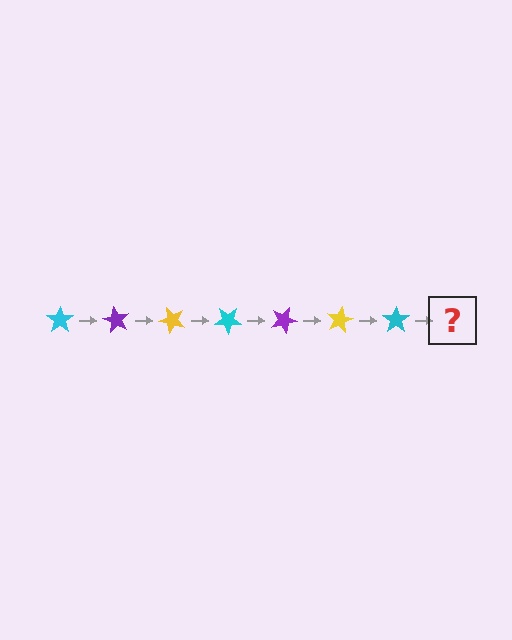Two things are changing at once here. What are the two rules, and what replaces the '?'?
The two rules are that it rotates 60 degrees each step and the color cycles through cyan, purple, and yellow. The '?' should be a purple star, rotated 420 degrees from the start.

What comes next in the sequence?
The next element should be a purple star, rotated 420 degrees from the start.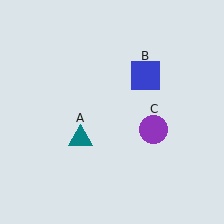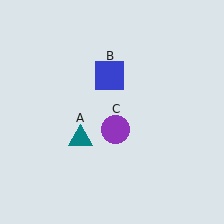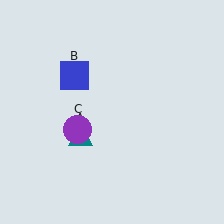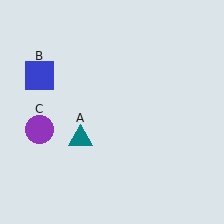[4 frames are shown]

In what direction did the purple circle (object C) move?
The purple circle (object C) moved left.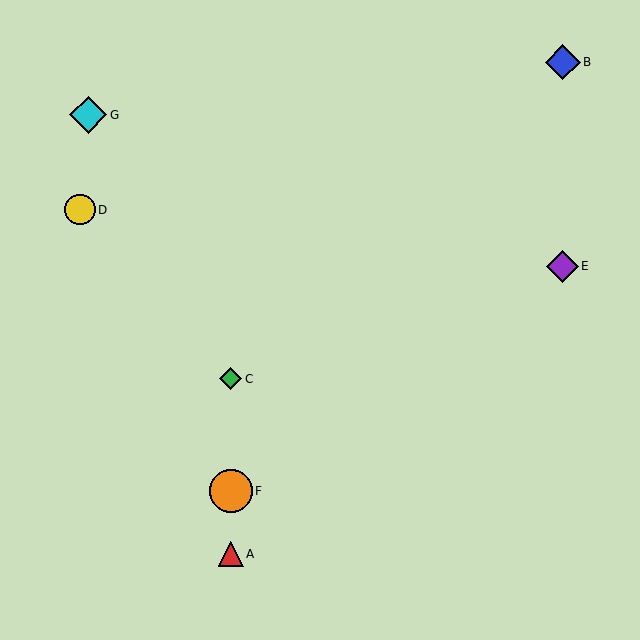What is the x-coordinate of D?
Object D is at x≈80.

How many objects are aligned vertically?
3 objects (A, C, F) are aligned vertically.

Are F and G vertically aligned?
No, F is at x≈231 and G is at x≈88.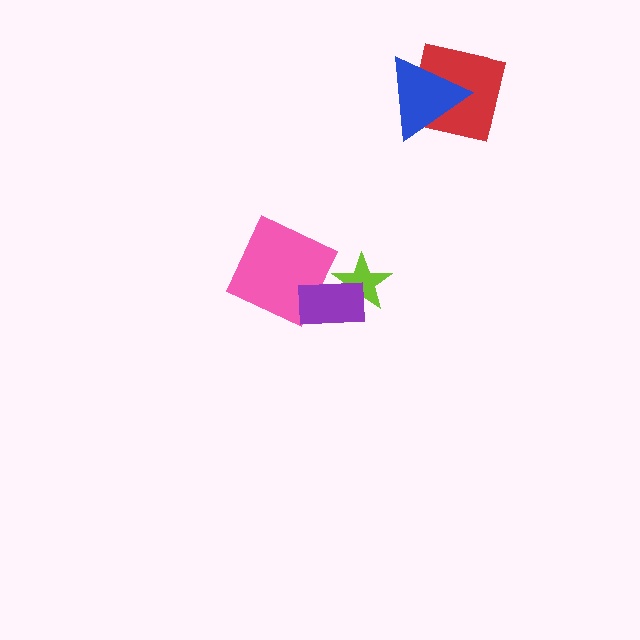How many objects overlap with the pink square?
1 object overlaps with the pink square.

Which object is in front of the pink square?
The purple rectangle is in front of the pink square.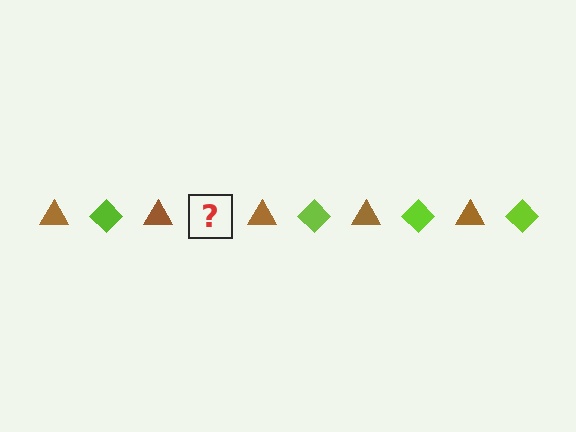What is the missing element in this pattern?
The missing element is a lime diamond.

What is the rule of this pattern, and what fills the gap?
The rule is that the pattern alternates between brown triangle and lime diamond. The gap should be filled with a lime diamond.